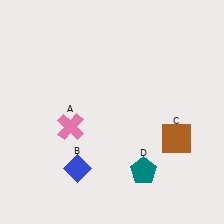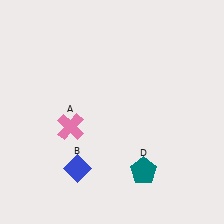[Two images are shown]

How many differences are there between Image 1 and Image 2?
There is 1 difference between the two images.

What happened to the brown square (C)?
The brown square (C) was removed in Image 2. It was in the bottom-right area of Image 1.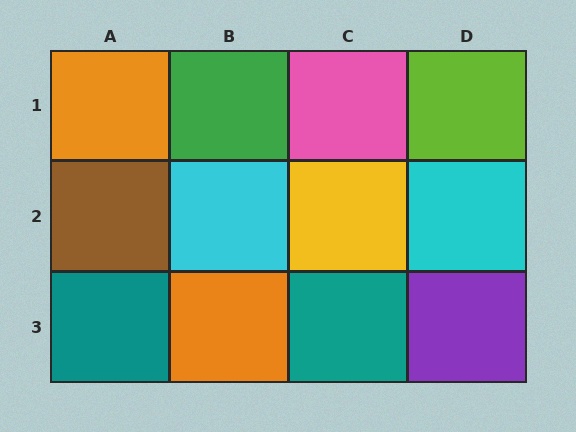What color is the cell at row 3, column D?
Purple.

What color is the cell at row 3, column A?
Teal.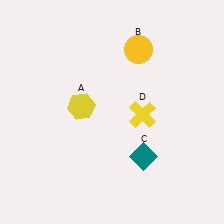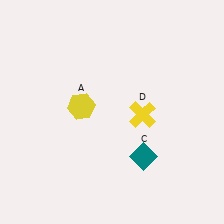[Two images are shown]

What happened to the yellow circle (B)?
The yellow circle (B) was removed in Image 2. It was in the top-right area of Image 1.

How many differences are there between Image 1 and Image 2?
There is 1 difference between the two images.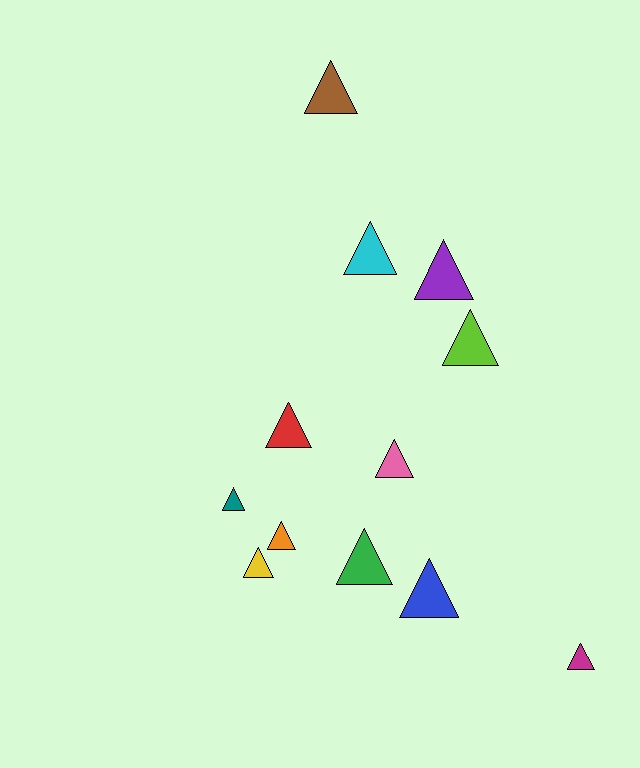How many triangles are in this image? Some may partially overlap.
There are 12 triangles.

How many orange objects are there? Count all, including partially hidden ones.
There is 1 orange object.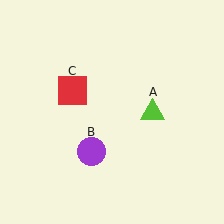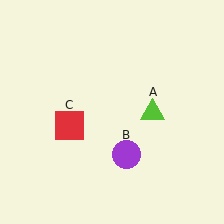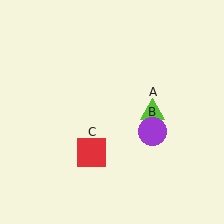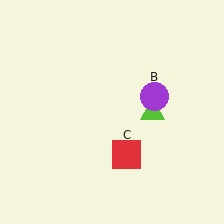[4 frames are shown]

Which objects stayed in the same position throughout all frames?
Lime triangle (object A) remained stationary.